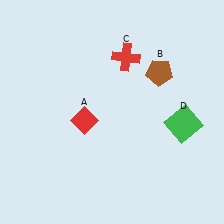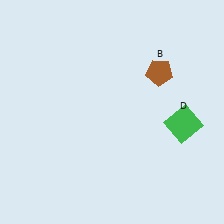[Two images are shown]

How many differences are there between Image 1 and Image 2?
There are 2 differences between the two images.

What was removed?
The red cross (C), the red diamond (A) were removed in Image 2.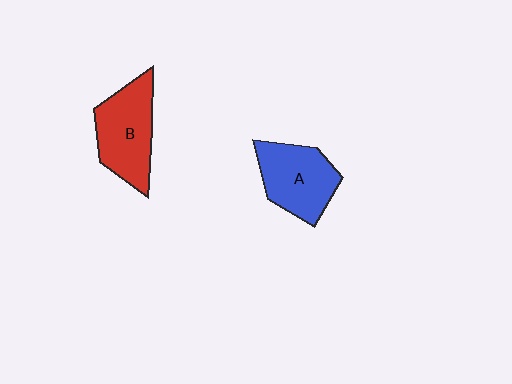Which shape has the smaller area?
Shape A (blue).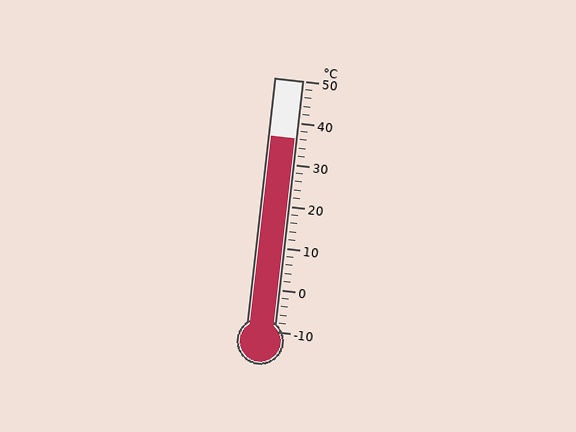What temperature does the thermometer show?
The thermometer shows approximately 36°C.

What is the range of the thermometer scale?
The thermometer scale ranges from -10°C to 50°C.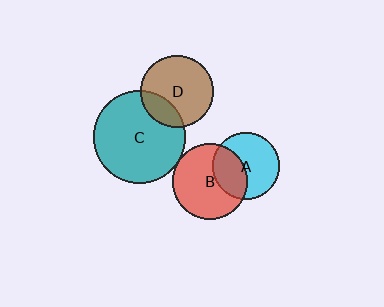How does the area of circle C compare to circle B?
Approximately 1.5 times.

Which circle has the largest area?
Circle C (teal).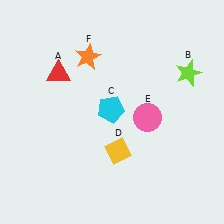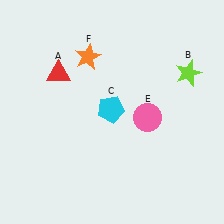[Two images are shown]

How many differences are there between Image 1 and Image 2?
There is 1 difference between the two images.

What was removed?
The yellow diamond (D) was removed in Image 2.